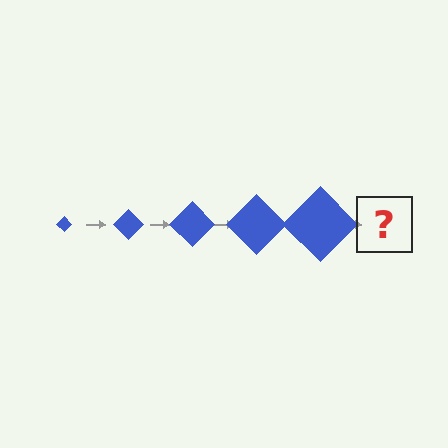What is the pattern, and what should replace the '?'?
The pattern is that the diamond gets progressively larger each step. The '?' should be a blue diamond, larger than the previous one.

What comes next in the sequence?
The next element should be a blue diamond, larger than the previous one.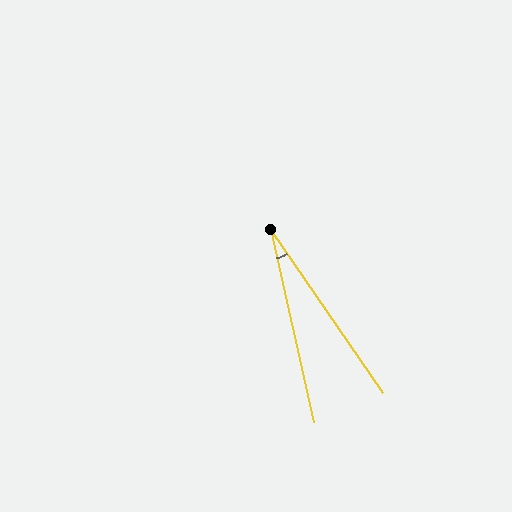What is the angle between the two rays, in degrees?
Approximately 22 degrees.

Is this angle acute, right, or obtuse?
It is acute.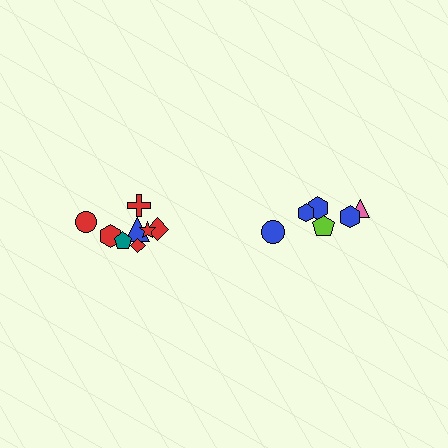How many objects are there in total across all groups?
There are 14 objects.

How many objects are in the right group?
There are 6 objects.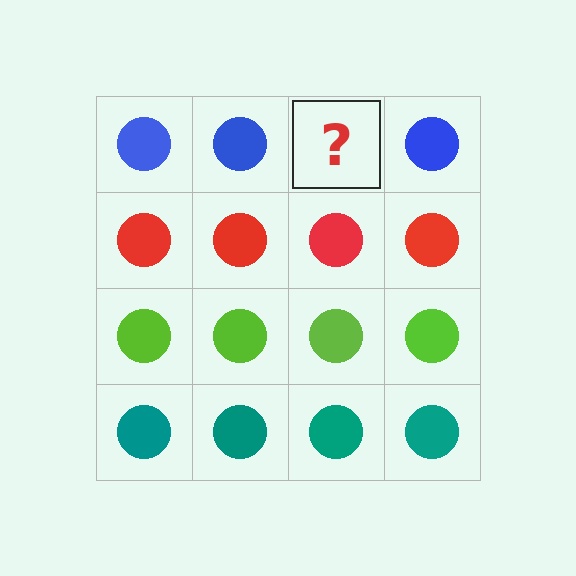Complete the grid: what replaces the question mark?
The question mark should be replaced with a blue circle.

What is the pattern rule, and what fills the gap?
The rule is that each row has a consistent color. The gap should be filled with a blue circle.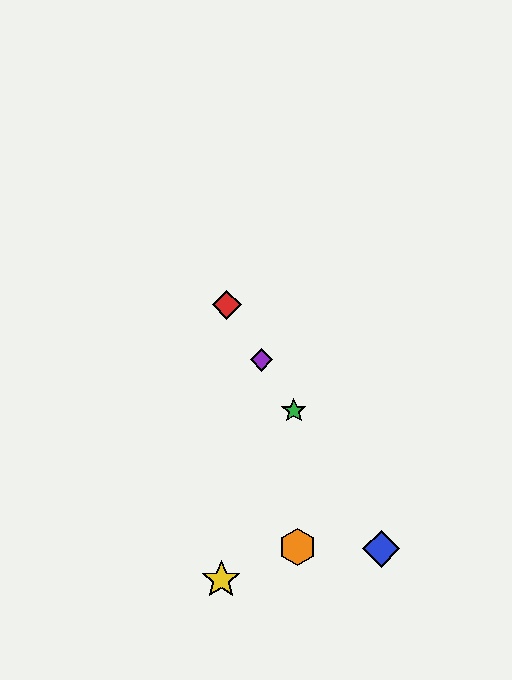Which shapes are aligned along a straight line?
The red diamond, the blue diamond, the green star, the purple diamond are aligned along a straight line.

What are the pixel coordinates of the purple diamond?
The purple diamond is at (262, 360).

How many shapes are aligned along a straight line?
4 shapes (the red diamond, the blue diamond, the green star, the purple diamond) are aligned along a straight line.